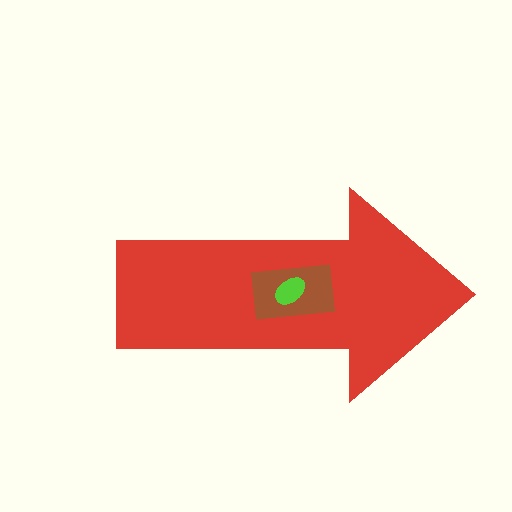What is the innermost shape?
The lime ellipse.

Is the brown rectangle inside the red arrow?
Yes.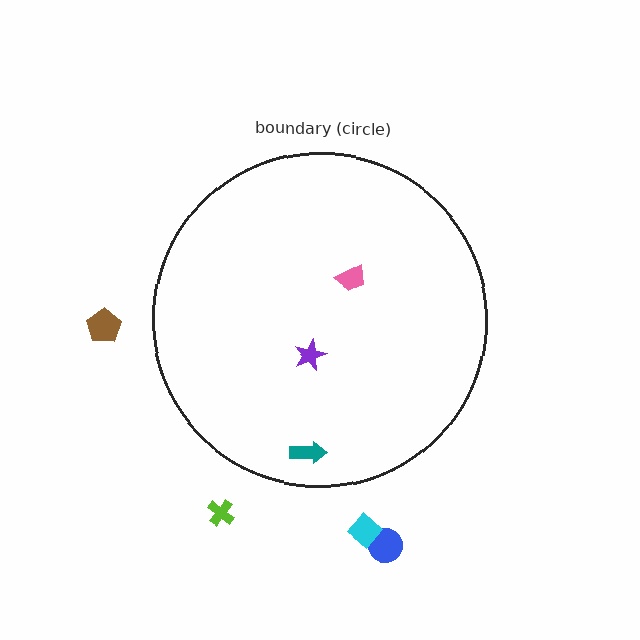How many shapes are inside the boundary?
3 inside, 4 outside.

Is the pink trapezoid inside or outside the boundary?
Inside.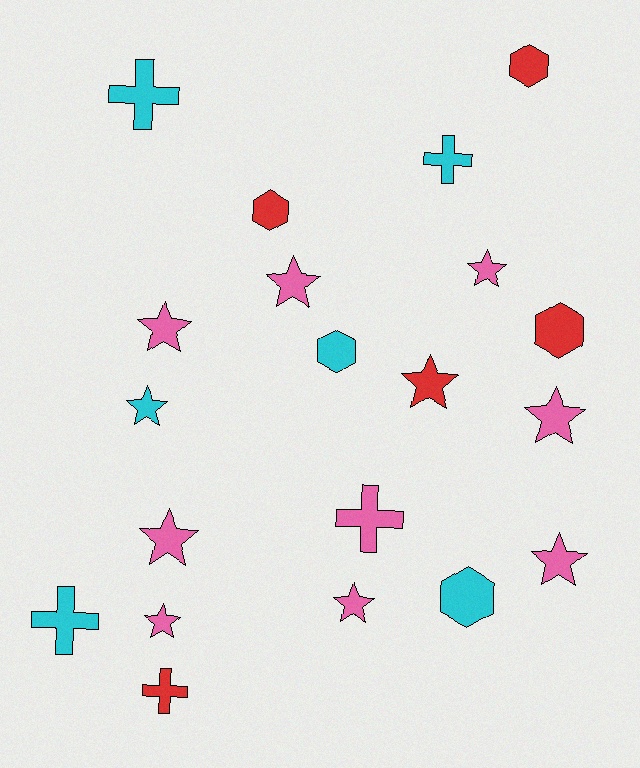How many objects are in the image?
There are 20 objects.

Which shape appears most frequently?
Star, with 10 objects.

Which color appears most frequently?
Pink, with 9 objects.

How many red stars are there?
There is 1 red star.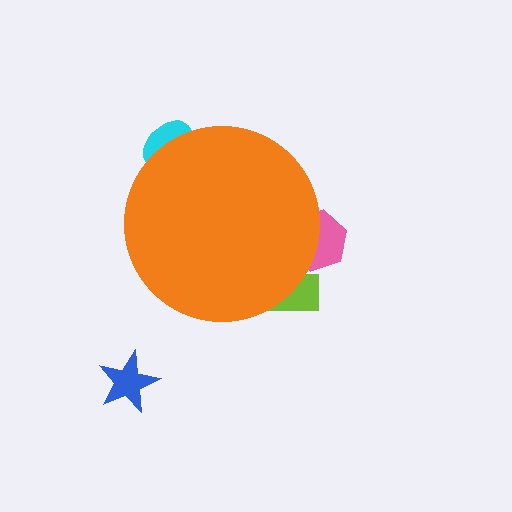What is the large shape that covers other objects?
An orange circle.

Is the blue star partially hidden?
No, the blue star is fully visible.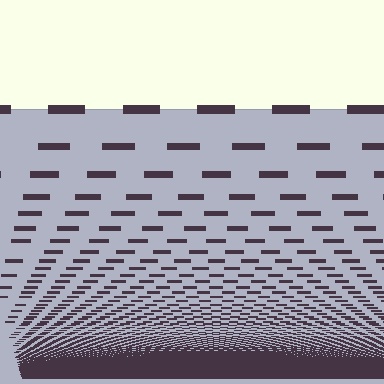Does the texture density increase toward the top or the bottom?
Density increases toward the bottom.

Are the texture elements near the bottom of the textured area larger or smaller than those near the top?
Smaller. The gradient is inverted — elements near the bottom are smaller and denser.